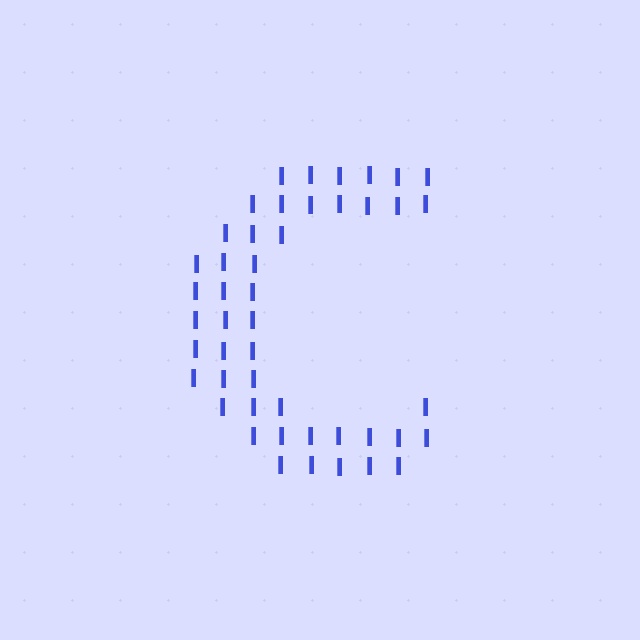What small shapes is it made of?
It is made of small letter I's.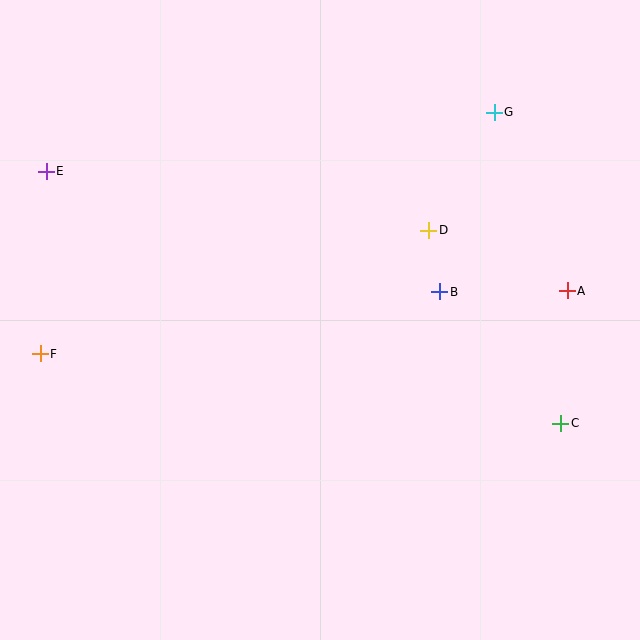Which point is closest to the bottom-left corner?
Point F is closest to the bottom-left corner.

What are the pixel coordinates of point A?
Point A is at (567, 291).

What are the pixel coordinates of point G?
Point G is at (494, 112).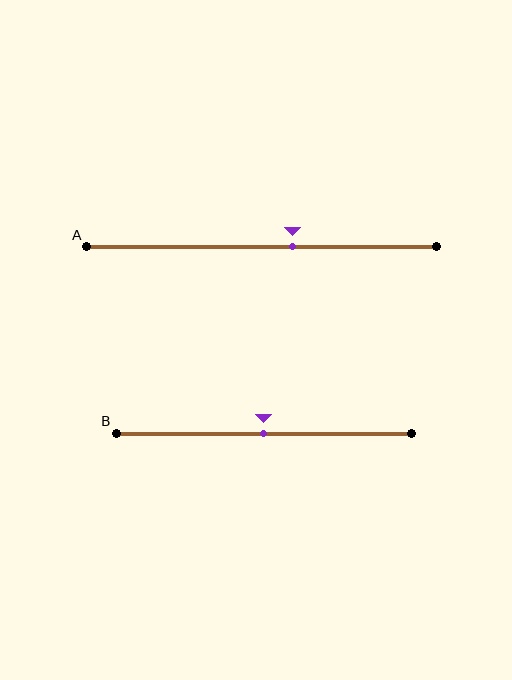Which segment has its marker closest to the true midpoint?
Segment B has its marker closest to the true midpoint.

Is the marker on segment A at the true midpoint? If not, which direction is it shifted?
No, the marker on segment A is shifted to the right by about 9% of the segment length.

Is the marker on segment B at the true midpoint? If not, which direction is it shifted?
Yes, the marker on segment B is at the true midpoint.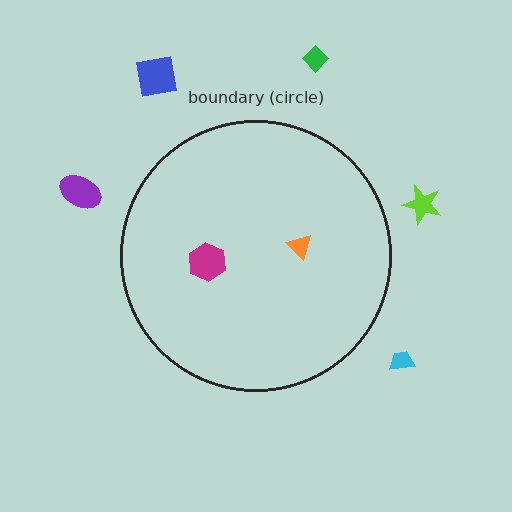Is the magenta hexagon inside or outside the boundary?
Inside.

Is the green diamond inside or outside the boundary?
Outside.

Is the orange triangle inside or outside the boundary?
Inside.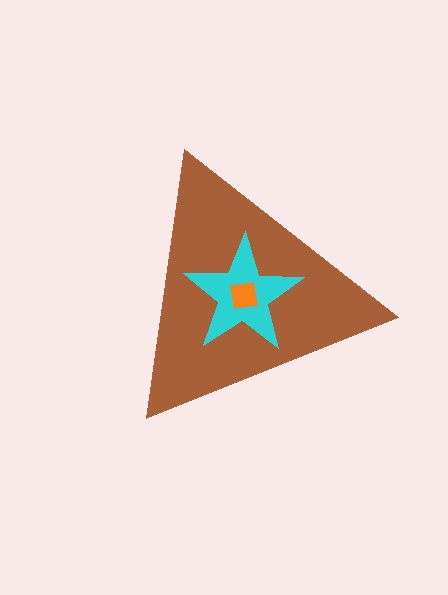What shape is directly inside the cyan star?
The orange square.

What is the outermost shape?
The brown triangle.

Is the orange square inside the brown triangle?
Yes.